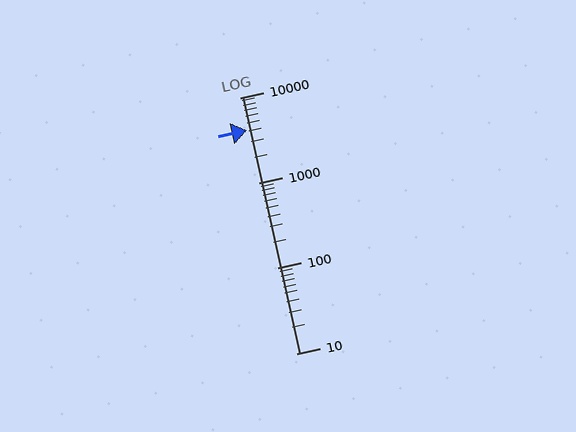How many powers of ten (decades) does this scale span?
The scale spans 3 decades, from 10 to 10000.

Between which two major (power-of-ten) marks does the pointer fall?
The pointer is between 1000 and 10000.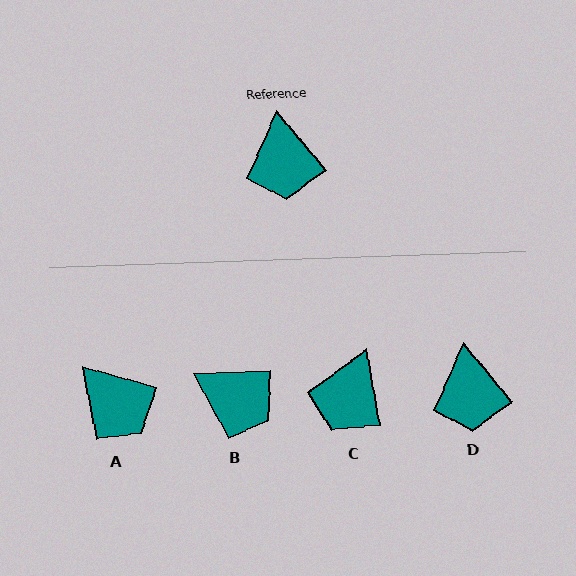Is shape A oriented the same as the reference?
No, it is off by about 35 degrees.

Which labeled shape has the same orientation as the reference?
D.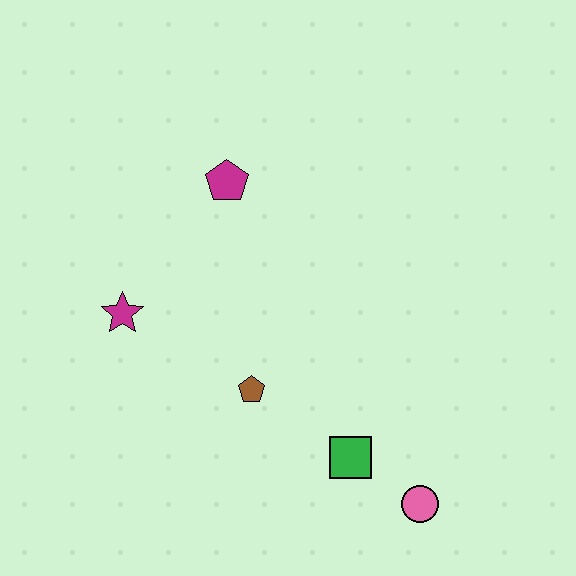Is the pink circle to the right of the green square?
Yes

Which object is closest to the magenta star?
The brown pentagon is closest to the magenta star.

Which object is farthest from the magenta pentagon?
The pink circle is farthest from the magenta pentagon.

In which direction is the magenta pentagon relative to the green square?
The magenta pentagon is above the green square.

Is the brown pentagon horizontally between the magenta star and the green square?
Yes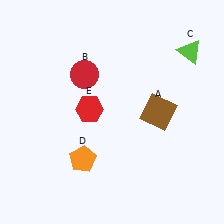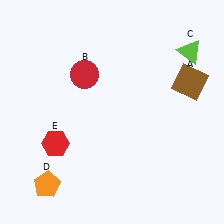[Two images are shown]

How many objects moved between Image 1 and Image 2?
3 objects moved between the two images.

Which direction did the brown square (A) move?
The brown square (A) moved right.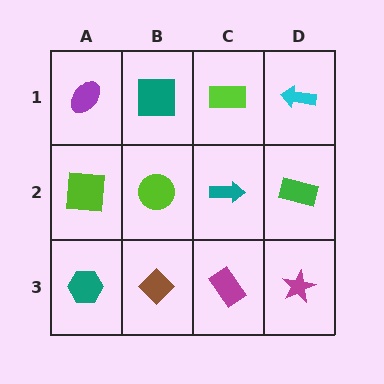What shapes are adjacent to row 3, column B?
A lime circle (row 2, column B), a teal hexagon (row 3, column A), a magenta rectangle (row 3, column C).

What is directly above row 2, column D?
A cyan arrow.